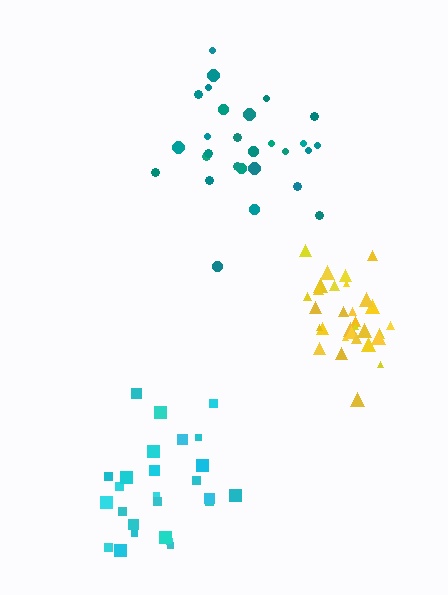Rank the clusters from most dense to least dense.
yellow, teal, cyan.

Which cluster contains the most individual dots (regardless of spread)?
Yellow (32).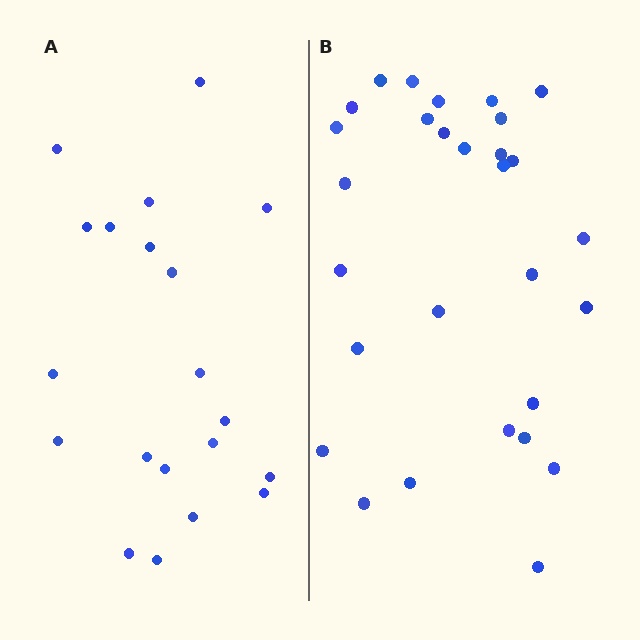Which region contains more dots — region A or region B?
Region B (the right region) has more dots.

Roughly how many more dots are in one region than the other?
Region B has roughly 8 or so more dots than region A.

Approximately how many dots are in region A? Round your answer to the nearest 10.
About 20 dots.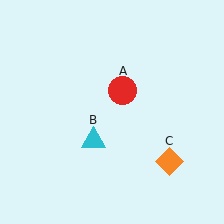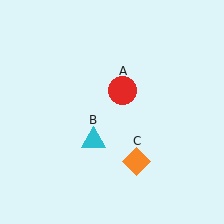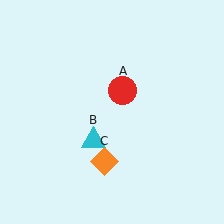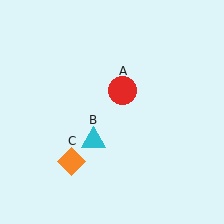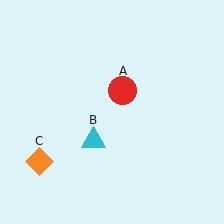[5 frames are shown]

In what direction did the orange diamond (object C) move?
The orange diamond (object C) moved left.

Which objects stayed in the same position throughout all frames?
Red circle (object A) and cyan triangle (object B) remained stationary.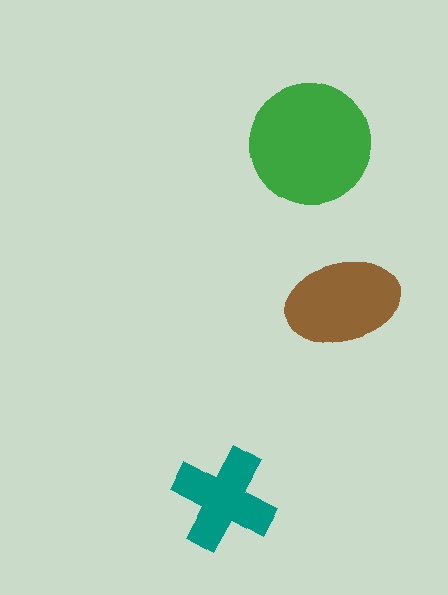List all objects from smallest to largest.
The teal cross, the brown ellipse, the green circle.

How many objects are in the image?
There are 3 objects in the image.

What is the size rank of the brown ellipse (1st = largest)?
2nd.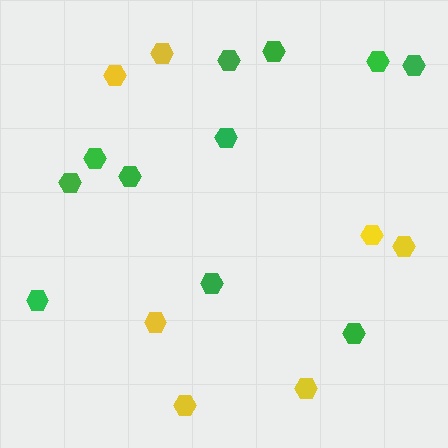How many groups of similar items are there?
There are 2 groups: one group of yellow hexagons (7) and one group of green hexagons (11).